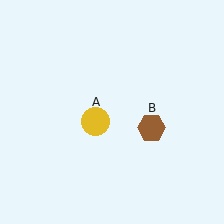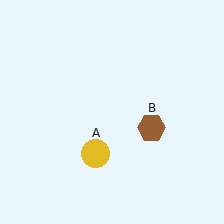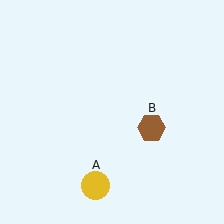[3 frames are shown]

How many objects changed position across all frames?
1 object changed position: yellow circle (object A).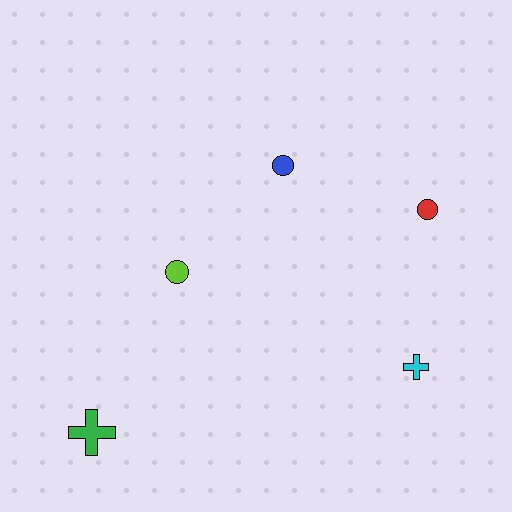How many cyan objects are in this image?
There is 1 cyan object.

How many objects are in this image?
There are 5 objects.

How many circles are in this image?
There are 3 circles.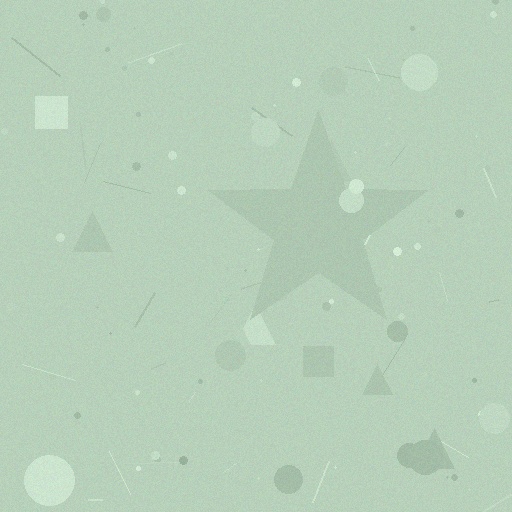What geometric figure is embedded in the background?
A star is embedded in the background.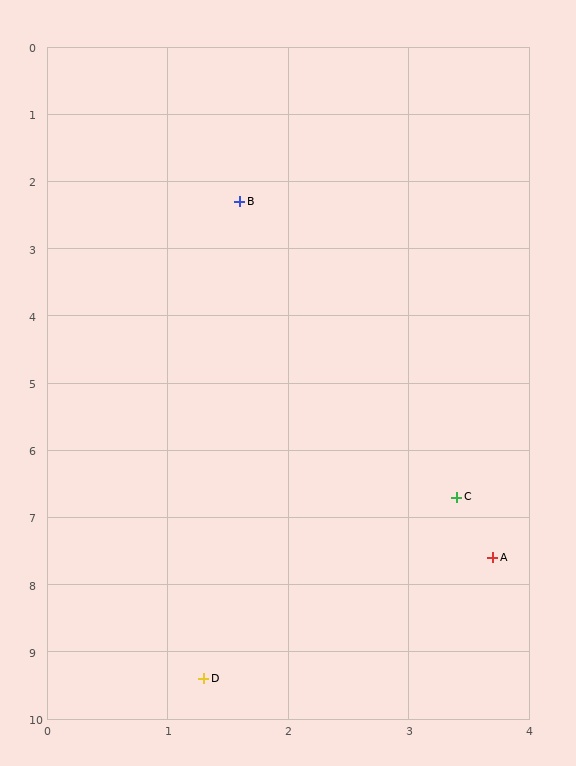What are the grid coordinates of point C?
Point C is at approximately (3.4, 6.7).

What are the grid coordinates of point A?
Point A is at approximately (3.7, 7.6).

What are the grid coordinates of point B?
Point B is at approximately (1.6, 2.3).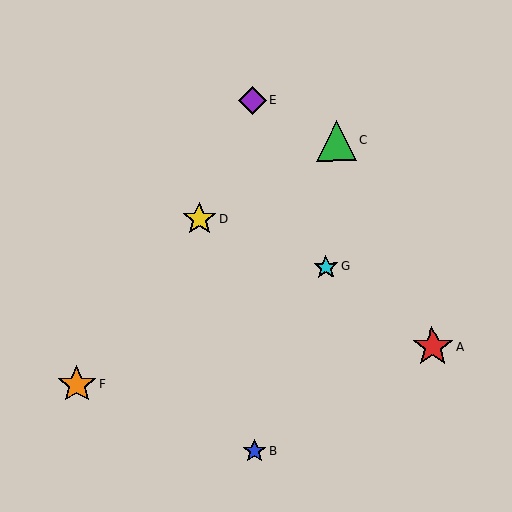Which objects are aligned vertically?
Objects B, E are aligned vertically.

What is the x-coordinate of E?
Object E is at x≈253.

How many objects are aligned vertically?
2 objects (B, E) are aligned vertically.